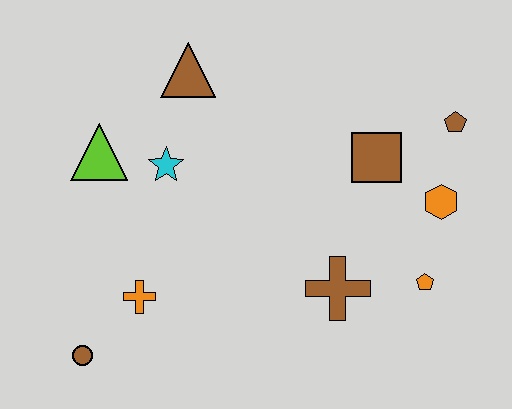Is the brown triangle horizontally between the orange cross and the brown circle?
No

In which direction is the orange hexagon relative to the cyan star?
The orange hexagon is to the right of the cyan star.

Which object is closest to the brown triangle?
The cyan star is closest to the brown triangle.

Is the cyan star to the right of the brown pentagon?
No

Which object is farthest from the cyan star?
The brown pentagon is farthest from the cyan star.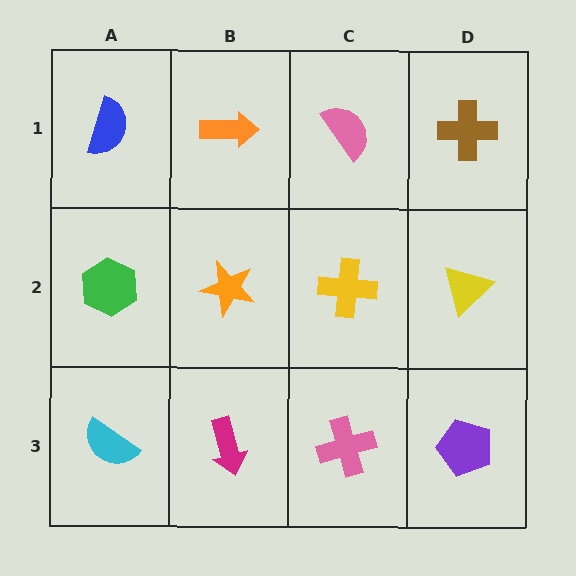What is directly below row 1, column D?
A yellow triangle.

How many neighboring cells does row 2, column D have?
3.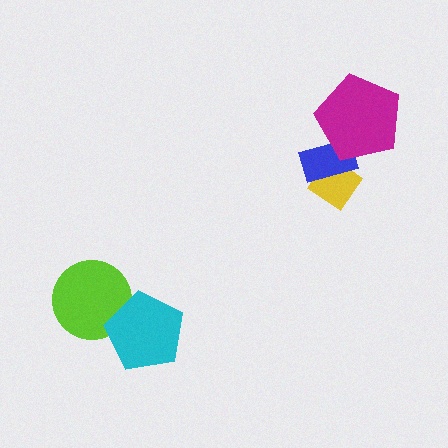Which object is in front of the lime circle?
The cyan pentagon is in front of the lime circle.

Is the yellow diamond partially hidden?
Yes, it is partially covered by another shape.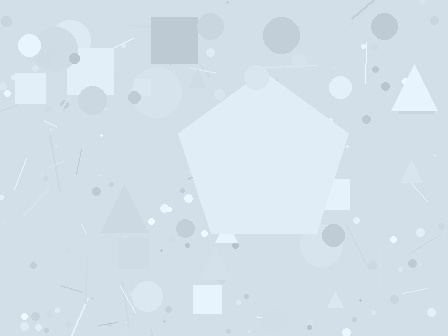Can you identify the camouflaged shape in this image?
The camouflaged shape is a pentagon.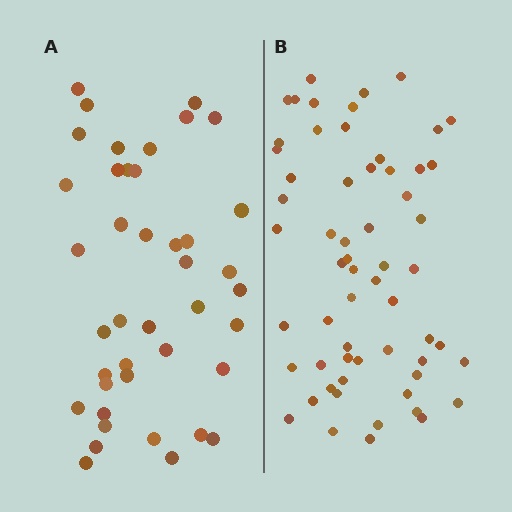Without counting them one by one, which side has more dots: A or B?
Region B (the right region) has more dots.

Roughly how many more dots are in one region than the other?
Region B has approximately 20 more dots than region A.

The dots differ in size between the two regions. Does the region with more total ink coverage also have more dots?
No. Region A has more total ink coverage because its dots are larger, but region B actually contains more individual dots. Total area can be misleading — the number of items is what matters here.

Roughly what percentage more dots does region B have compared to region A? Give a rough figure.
About 45% more.